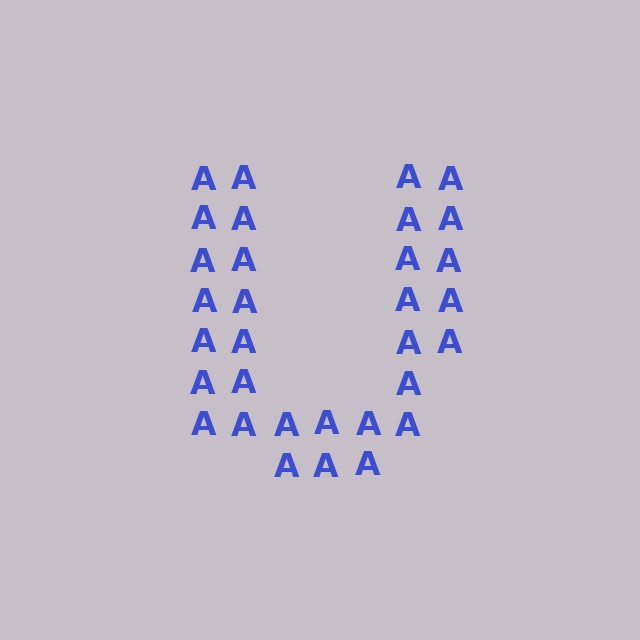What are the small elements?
The small elements are letter A's.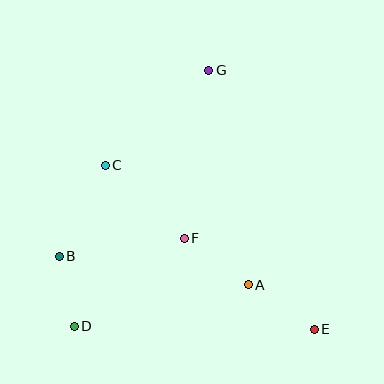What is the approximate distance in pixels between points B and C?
The distance between B and C is approximately 102 pixels.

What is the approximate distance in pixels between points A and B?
The distance between A and B is approximately 191 pixels.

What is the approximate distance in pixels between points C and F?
The distance between C and F is approximately 108 pixels.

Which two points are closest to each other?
Points B and D are closest to each other.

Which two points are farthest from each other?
Points D and G are farthest from each other.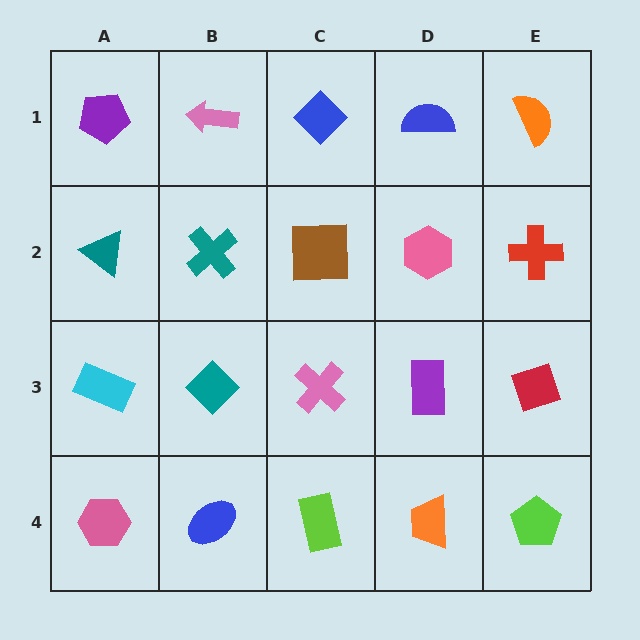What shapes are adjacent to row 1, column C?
A brown square (row 2, column C), a pink arrow (row 1, column B), a blue semicircle (row 1, column D).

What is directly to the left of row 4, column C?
A blue ellipse.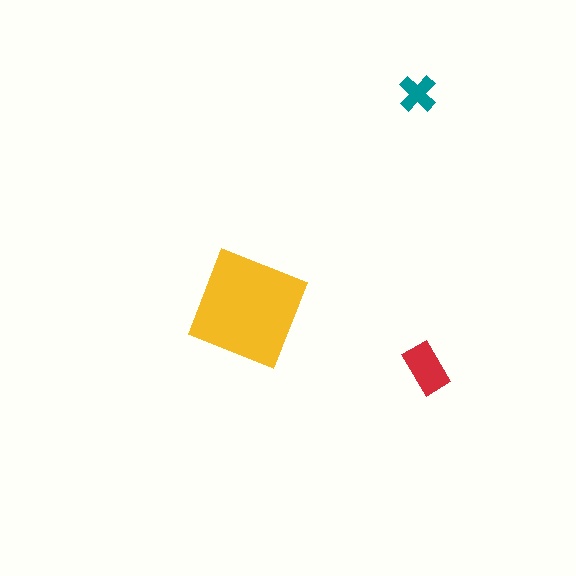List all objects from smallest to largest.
The teal cross, the red rectangle, the yellow diamond.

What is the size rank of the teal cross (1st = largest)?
3rd.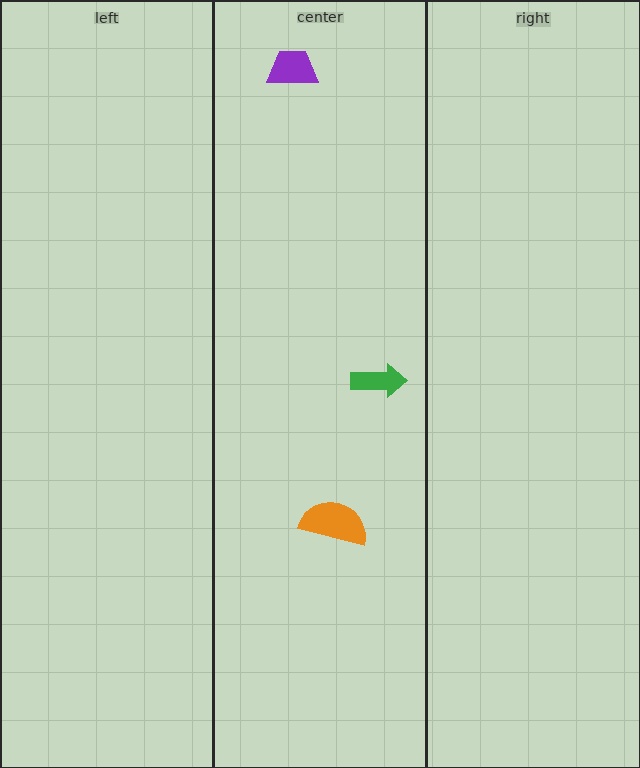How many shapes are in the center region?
3.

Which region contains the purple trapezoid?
The center region.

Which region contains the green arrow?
The center region.